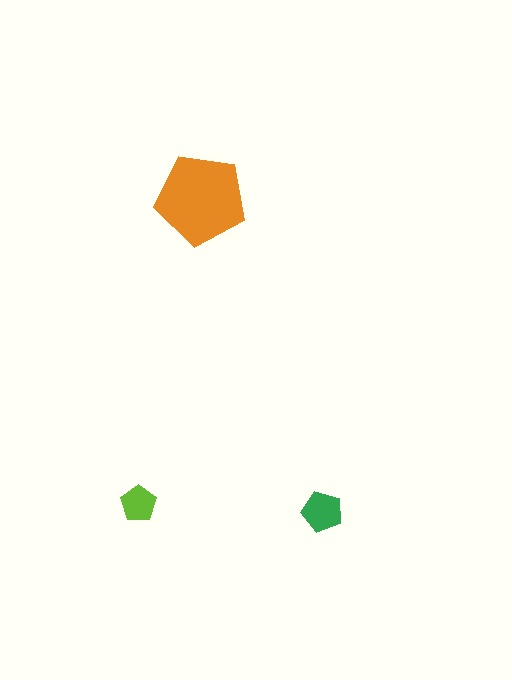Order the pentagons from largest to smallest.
the orange one, the green one, the lime one.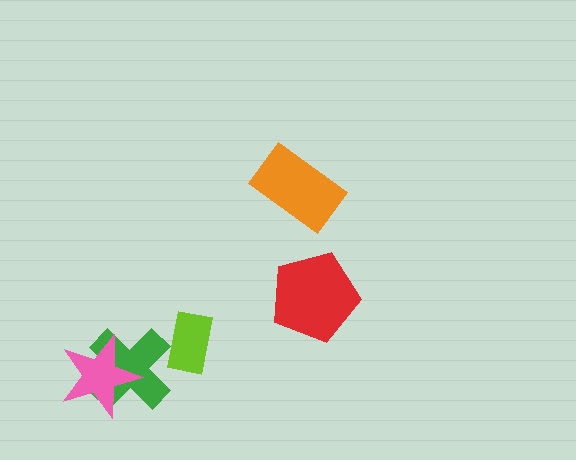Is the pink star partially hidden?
No, no other shape covers it.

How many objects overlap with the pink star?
1 object overlaps with the pink star.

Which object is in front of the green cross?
The pink star is in front of the green cross.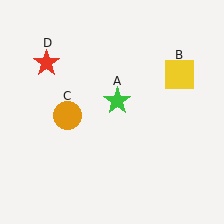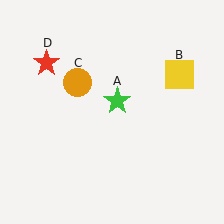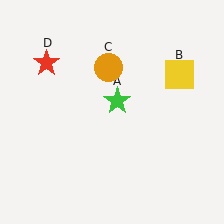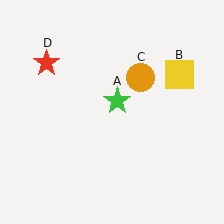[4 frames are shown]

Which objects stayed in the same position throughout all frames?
Green star (object A) and yellow square (object B) and red star (object D) remained stationary.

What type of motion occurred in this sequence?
The orange circle (object C) rotated clockwise around the center of the scene.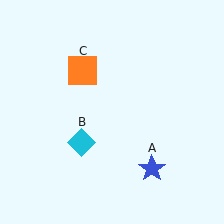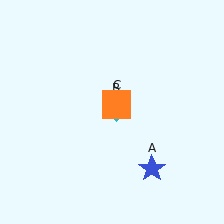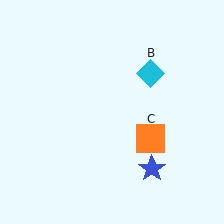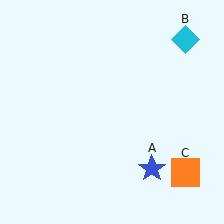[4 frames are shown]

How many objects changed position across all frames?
2 objects changed position: cyan diamond (object B), orange square (object C).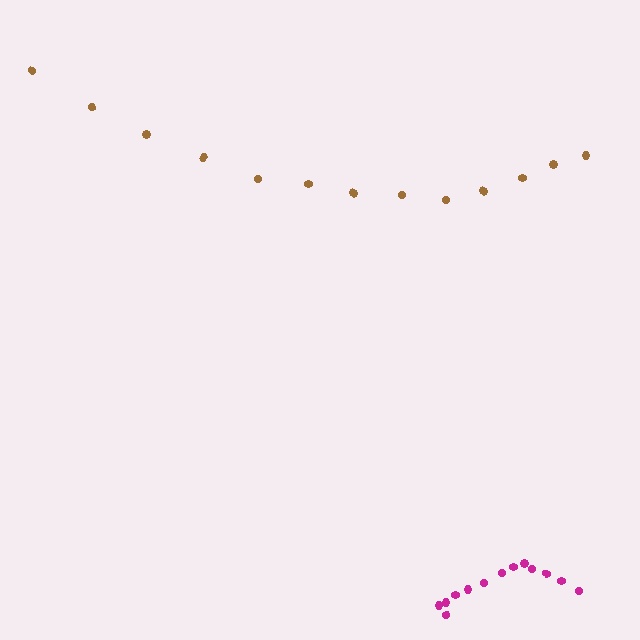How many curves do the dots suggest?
There are 2 distinct paths.